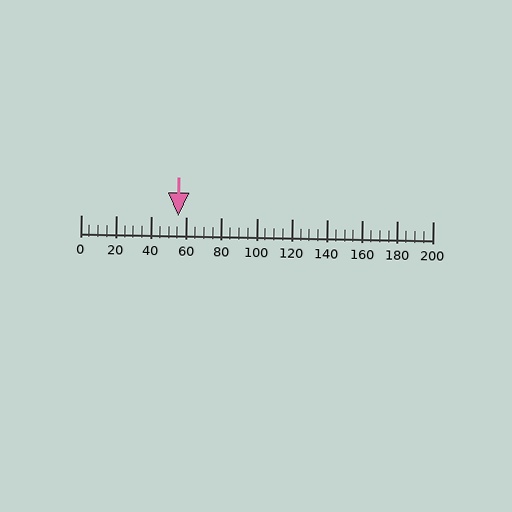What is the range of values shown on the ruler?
The ruler shows values from 0 to 200.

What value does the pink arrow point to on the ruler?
The pink arrow points to approximately 56.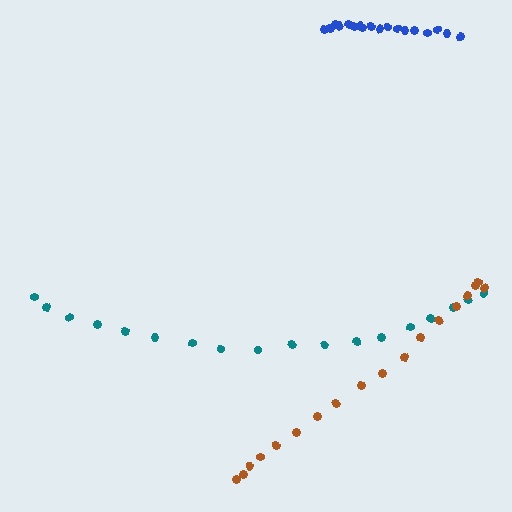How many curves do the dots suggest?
There are 3 distinct paths.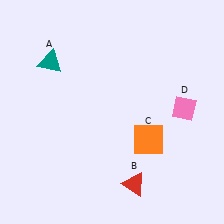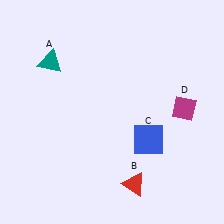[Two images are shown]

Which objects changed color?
C changed from orange to blue. D changed from pink to magenta.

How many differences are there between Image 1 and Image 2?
There are 2 differences between the two images.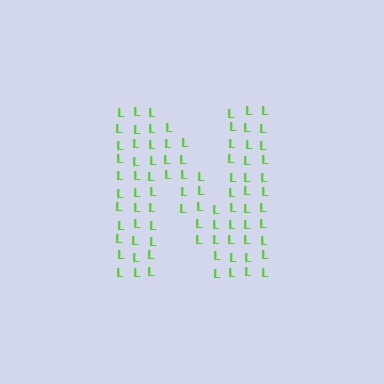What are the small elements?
The small elements are letter L's.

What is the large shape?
The large shape is the letter N.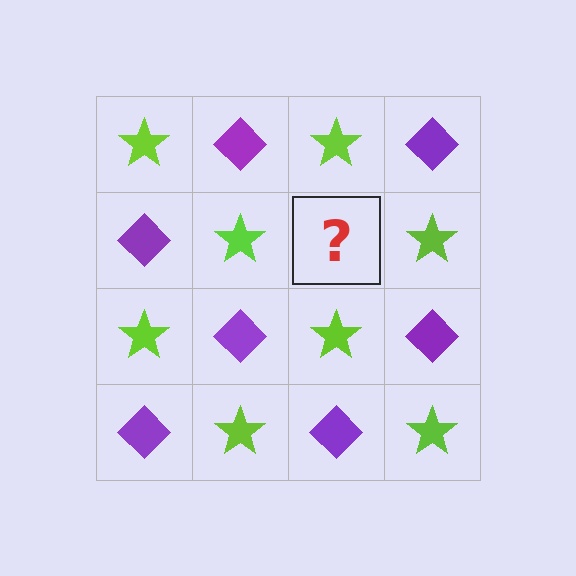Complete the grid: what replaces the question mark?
The question mark should be replaced with a purple diamond.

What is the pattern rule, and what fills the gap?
The rule is that it alternates lime star and purple diamond in a checkerboard pattern. The gap should be filled with a purple diamond.